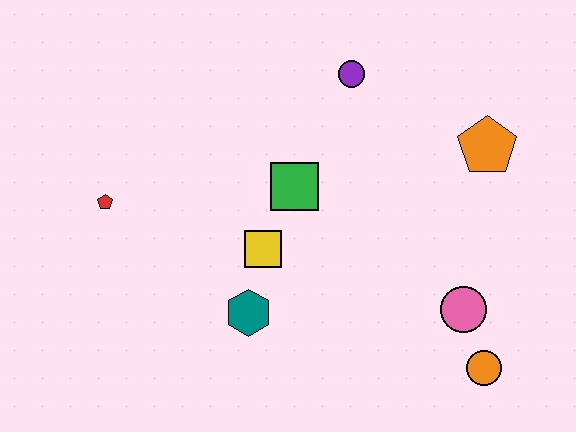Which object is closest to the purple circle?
The green square is closest to the purple circle.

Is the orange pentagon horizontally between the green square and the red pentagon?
No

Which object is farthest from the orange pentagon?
The red pentagon is farthest from the orange pentagon.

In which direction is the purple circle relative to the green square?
The purple circle is above the green square.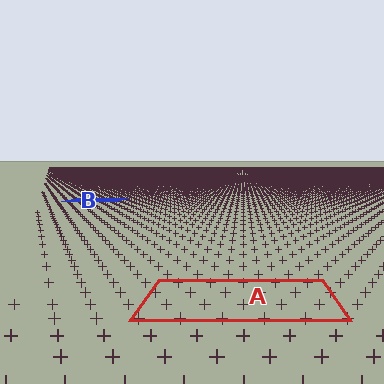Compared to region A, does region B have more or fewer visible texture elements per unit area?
Region B has more texture elements per unit area — they are packed more densely because it is farther away.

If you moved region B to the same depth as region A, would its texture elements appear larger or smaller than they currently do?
They would appear larger. At a closer depth, the same texture elements are projected at a bigger on-screen size.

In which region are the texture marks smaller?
The texture marks are smaller in region B, because it is farther away.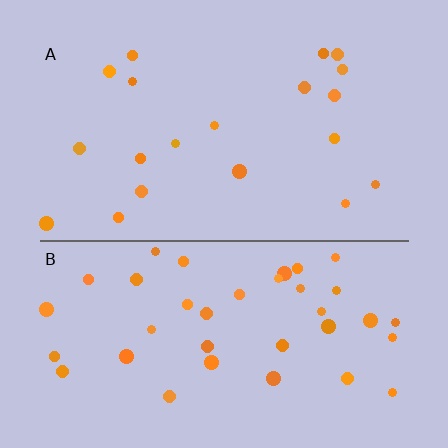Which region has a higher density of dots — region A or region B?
B (the bottom).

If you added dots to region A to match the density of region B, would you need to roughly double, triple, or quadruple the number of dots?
Approximately double.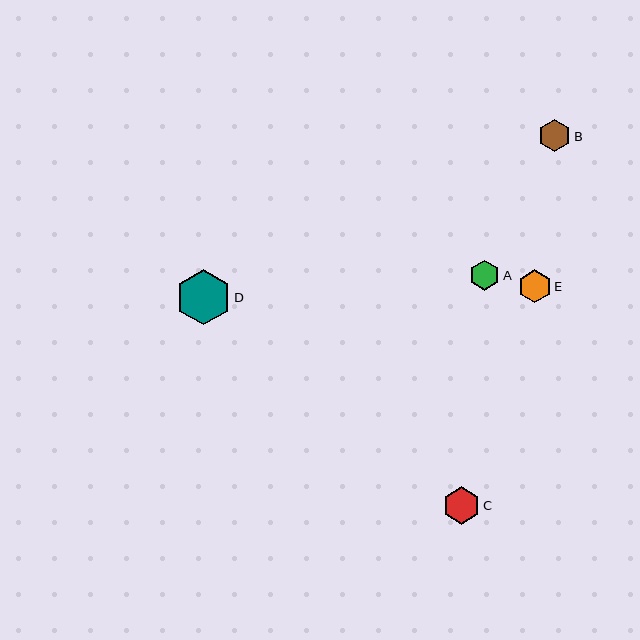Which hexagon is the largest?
Hexagon D is the largest with a size of approximately 55 pixels.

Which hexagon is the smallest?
Hexagon A is the smallest with a size of approximately 30 pixels.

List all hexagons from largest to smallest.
From largest to smallest: D, C, E, B, A.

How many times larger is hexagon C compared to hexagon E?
Hexagon C is approximately 1.1 times the size of hexagon E.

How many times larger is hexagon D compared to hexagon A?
Hexagon D is approximately 1.8 times the size of hexagon A.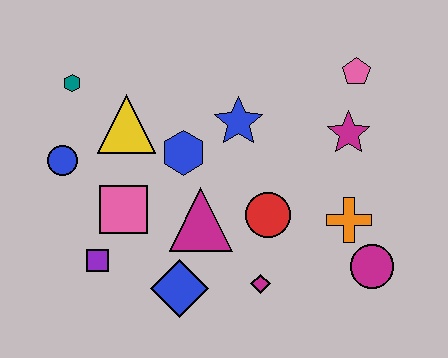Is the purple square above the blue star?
No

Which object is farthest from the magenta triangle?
The pink pentagon is farthest from the magenta triangle.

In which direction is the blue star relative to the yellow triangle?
The blue star is to the right of the yellow triangle.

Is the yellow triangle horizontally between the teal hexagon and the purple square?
No